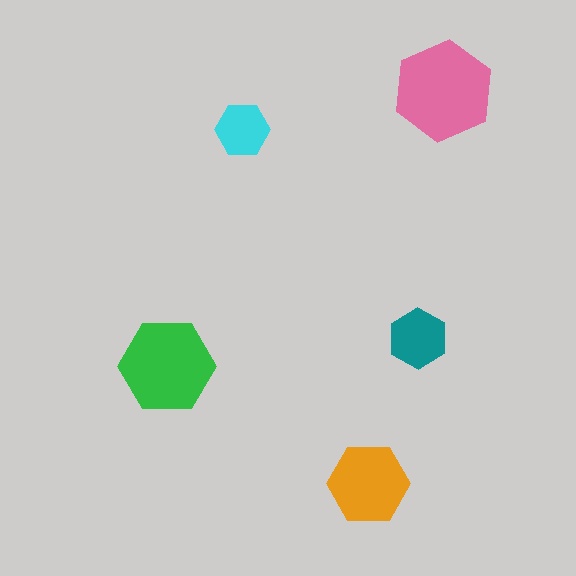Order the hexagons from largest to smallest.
the pink one, the green one, the orange one, the teal one, the cyan one.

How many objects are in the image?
There are 5 objects in the image.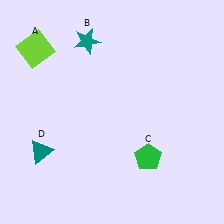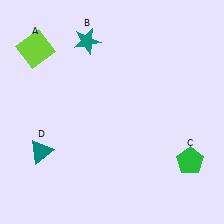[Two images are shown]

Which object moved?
The green pentagon (C) moved right.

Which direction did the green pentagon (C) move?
The green pentagon (C) moved right.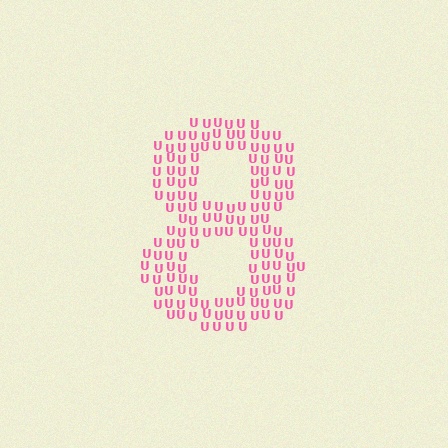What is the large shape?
The large shape is the digit 8.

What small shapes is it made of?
It is made of small letter U's.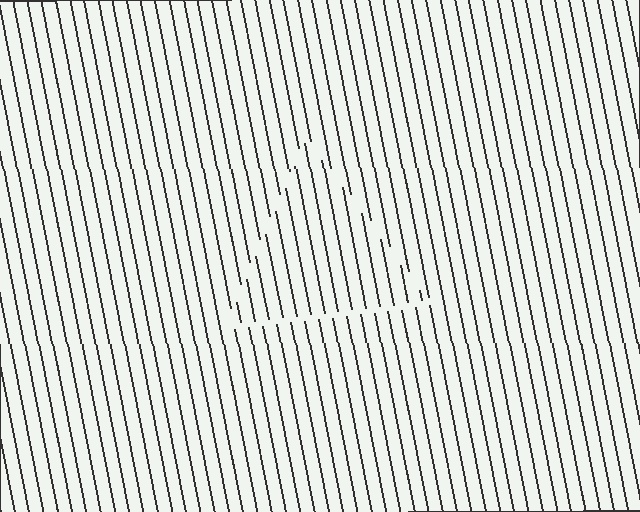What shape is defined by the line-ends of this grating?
An illusory triangle. The interior of the shape contains the same grating, shifted by half a period — the contour is defined by the phase discontinuity where line-ends from the inner and outer gratings abut.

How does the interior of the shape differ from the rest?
The interior of the shape contains the same grating, shifted by half a period — the contour is defined by the phase discontinuity where line-ends from the inner and outer gratings abut.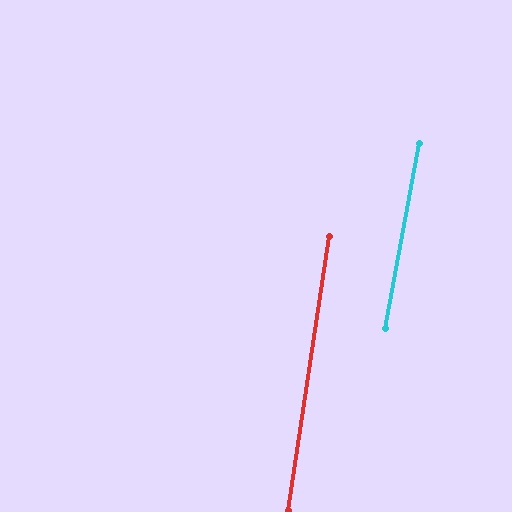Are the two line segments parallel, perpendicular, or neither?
Parallel — their directions differ by only 1.9°.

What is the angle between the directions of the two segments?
Approximately 2 degrees.